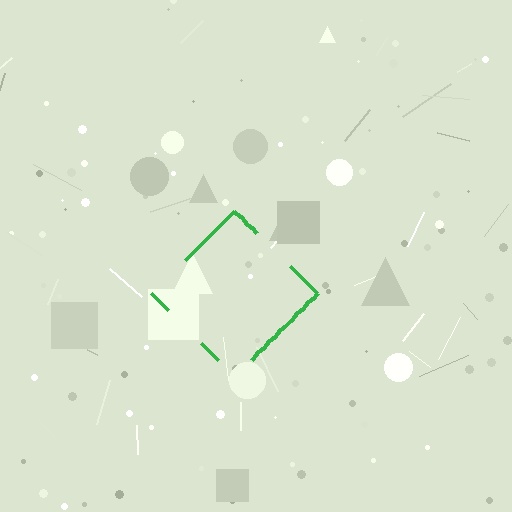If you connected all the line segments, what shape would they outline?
They would outline a diamond.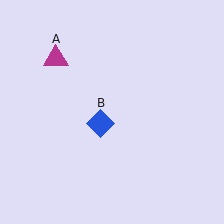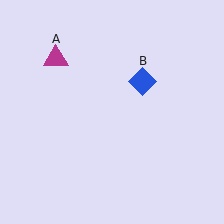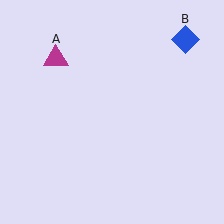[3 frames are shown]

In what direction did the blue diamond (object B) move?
The blue diamond (object B) moved up and to the right.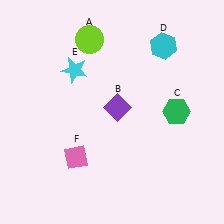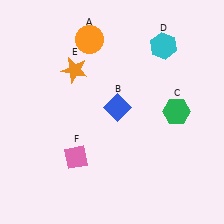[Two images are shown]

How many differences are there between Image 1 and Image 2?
There are 3 differences between the two images.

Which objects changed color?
A changed from lime to orange. B changed from purple to blue. E changed from cyan to orange.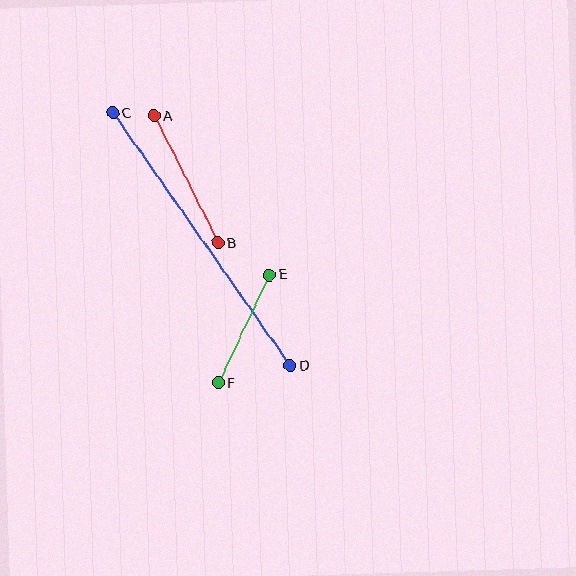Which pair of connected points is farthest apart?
Points C and D are farthest apart.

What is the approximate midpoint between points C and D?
The midpoint is at approximately (202, 240) pixels.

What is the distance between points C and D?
The distance is approximately 308 pixels.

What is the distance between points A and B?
The distance is approximately 142 pixels.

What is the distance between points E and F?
The distance is approximately 119 pixels.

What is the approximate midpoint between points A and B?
The midpoint is at approximately (186, 179) pixels.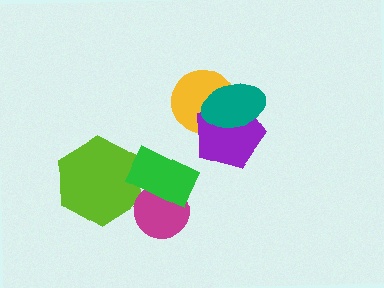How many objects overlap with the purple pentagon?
2 objects overlap with the purple pentagon.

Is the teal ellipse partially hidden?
No, no other shape covers it.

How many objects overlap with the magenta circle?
1 object overlaps with the magenta circle.